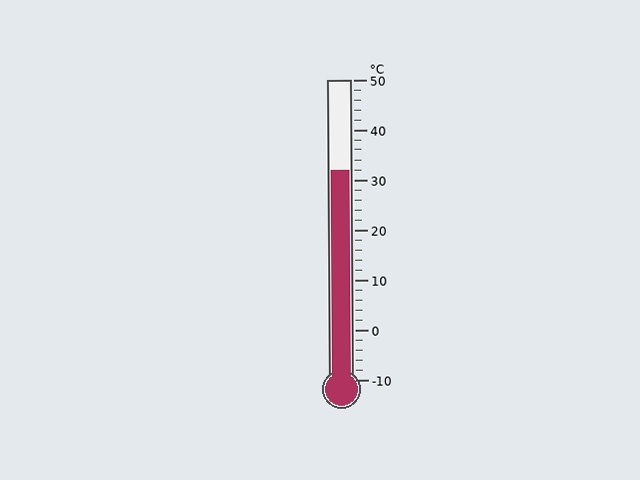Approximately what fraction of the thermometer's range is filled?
The thermometer is filled to approximately 70% of its range.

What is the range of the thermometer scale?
The thermometer scale ranges from -10°C to 50°C.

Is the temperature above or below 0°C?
The temperature is above 0°C.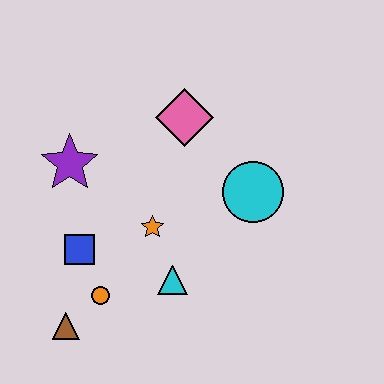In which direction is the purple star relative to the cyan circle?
The purple star is to the left of the cyan circle.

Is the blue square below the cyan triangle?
No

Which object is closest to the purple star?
The blue square is closest to the purple star.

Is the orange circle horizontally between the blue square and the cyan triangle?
Yes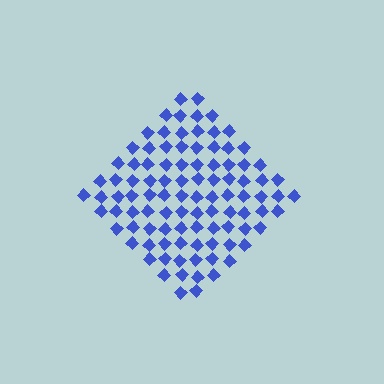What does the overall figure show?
The overall figure shows a diamond.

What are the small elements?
The small elements are diamonds.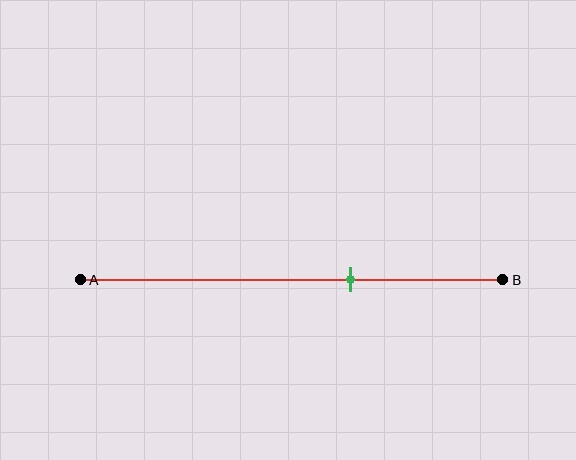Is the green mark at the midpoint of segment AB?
No, the mark is at about 65% from A, not at the 50% midpoint.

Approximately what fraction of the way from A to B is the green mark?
The green mark is approximately 65% of the way from A to B.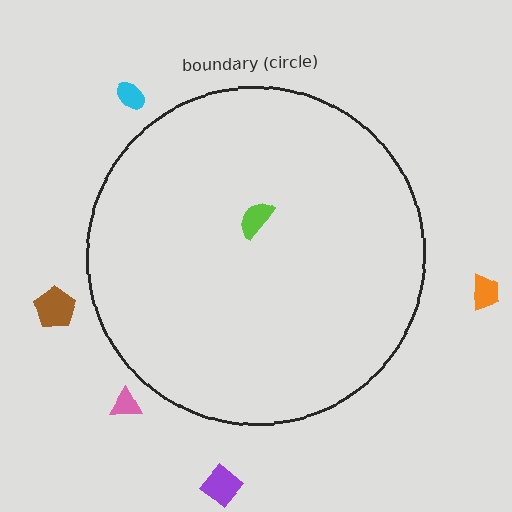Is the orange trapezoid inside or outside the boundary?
Outside.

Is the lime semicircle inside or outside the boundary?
Inside.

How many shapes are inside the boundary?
1 inside, 5 outside.